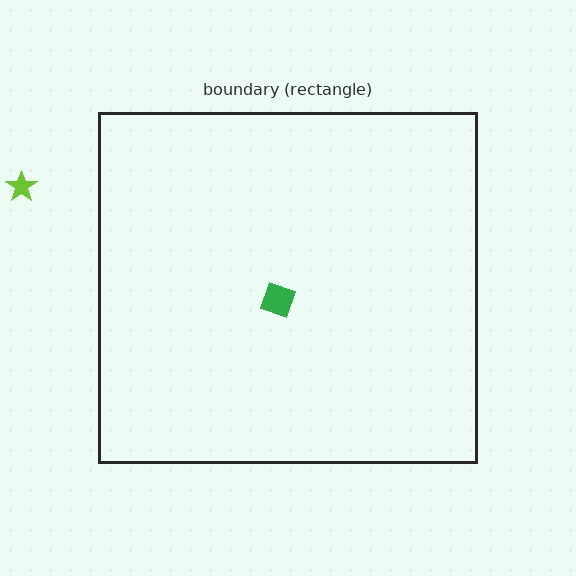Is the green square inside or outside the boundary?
Inside.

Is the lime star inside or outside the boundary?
Outside.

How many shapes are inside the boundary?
1 inside, 1 outside.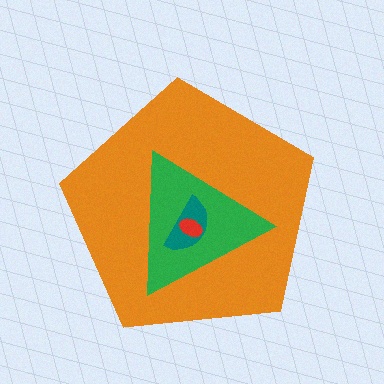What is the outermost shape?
The orange pentagon.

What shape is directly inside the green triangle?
The teal semicircle.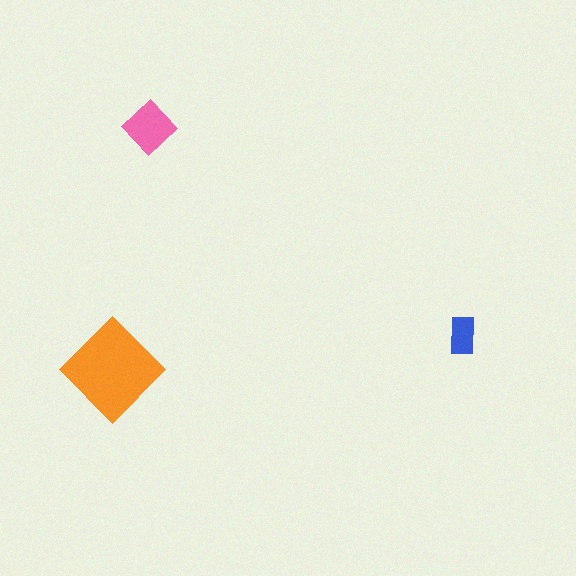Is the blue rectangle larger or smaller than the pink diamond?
Smaller.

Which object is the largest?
The orange diamond.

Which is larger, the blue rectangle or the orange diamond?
The orange diamond.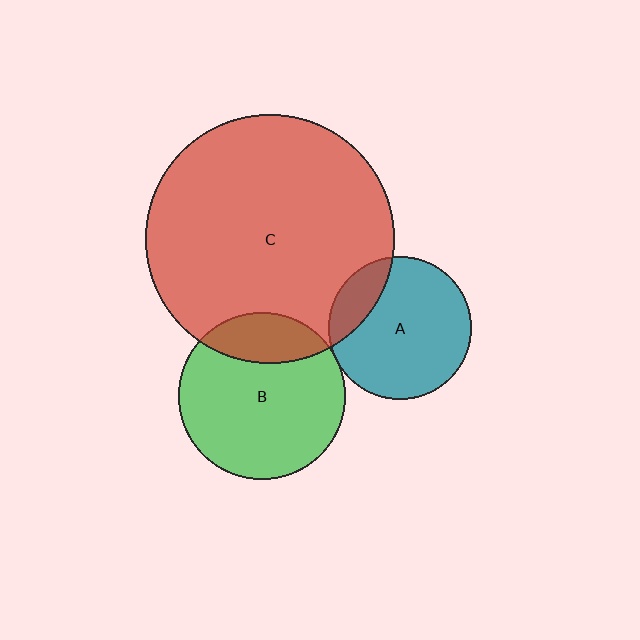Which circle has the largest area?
Circle C (red).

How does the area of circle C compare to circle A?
Approximately 3.0 times.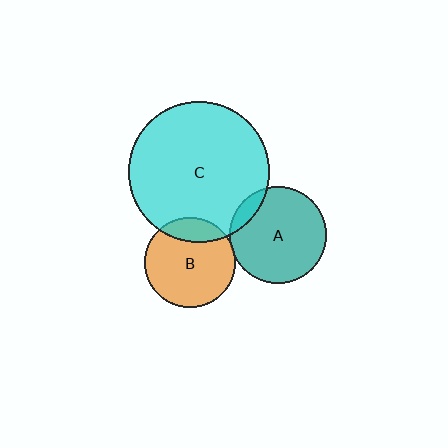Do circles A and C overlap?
Yes.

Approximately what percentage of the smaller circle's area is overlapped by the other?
Approximately 10%.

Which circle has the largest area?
Circle C (cyan).